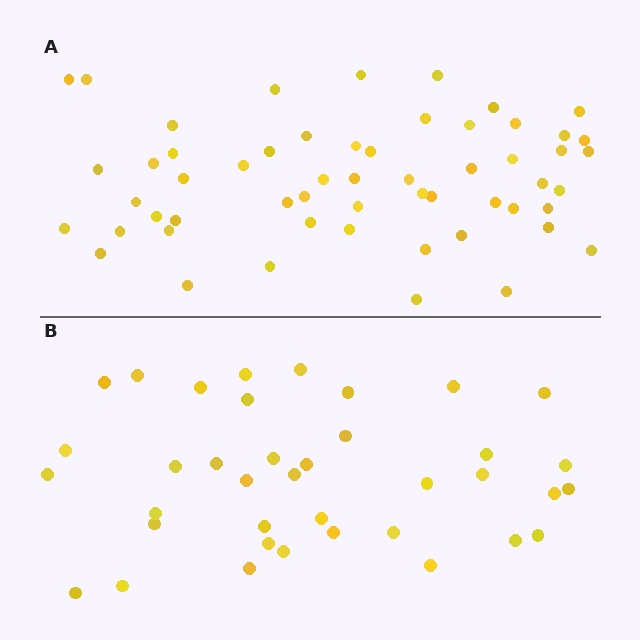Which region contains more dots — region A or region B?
Region A (the top region) has more dots.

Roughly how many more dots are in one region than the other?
Region A has approximately 20 more dots than region B.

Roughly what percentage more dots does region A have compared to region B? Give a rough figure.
About 45% more.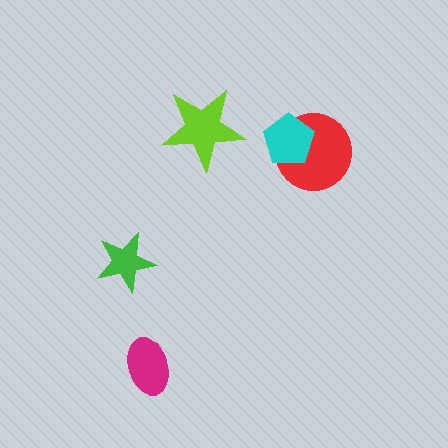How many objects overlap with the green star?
0 objects overlap with the green star.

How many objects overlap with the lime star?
0 objects overlap with the lime star.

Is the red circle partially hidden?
Yes, it is partially covered by another shape.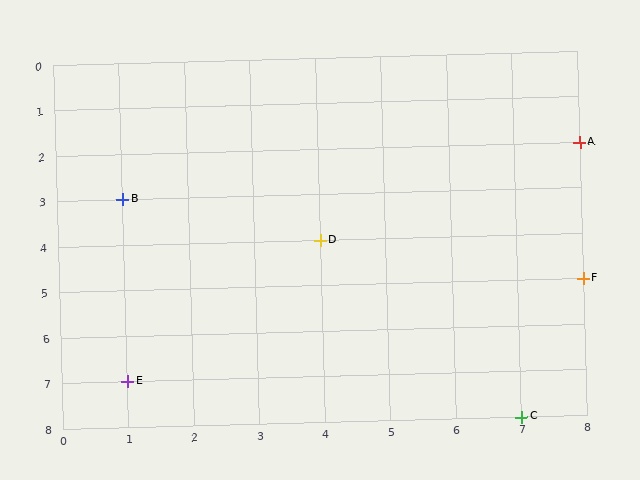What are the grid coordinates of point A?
Point A is at grid coordinates (8, 2).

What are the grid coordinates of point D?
Point D is at grid coordinates (4, 4).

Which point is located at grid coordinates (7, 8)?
Point C is at (7, 8).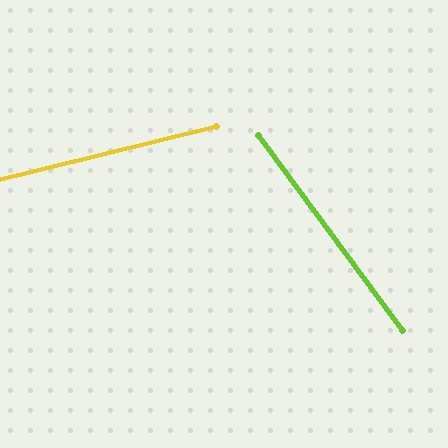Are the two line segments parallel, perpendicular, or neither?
Neither parallel nor perpendicular — they differ by about 67°.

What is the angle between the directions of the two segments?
Approximately 67 degrees.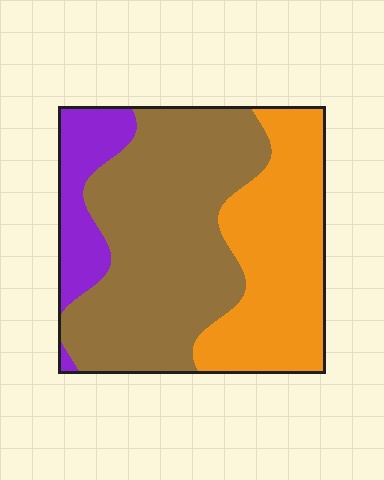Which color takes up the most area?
Brown, at roughly 50%.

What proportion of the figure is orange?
Orange covers 34% of the figure.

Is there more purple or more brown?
Brown.